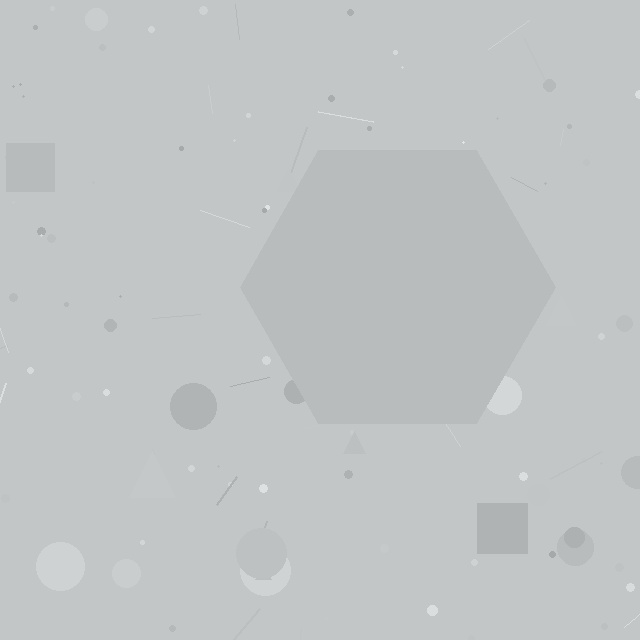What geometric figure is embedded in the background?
A hexagon is embedded in the background.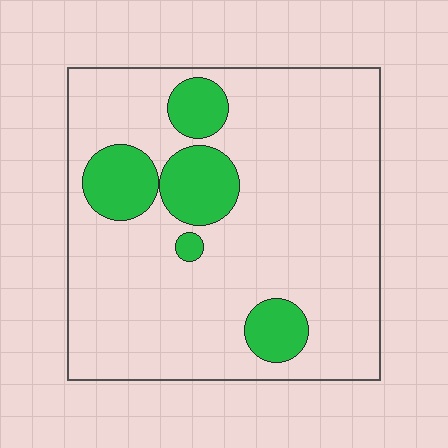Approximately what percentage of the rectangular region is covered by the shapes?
Approximately 15%.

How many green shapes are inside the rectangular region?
5.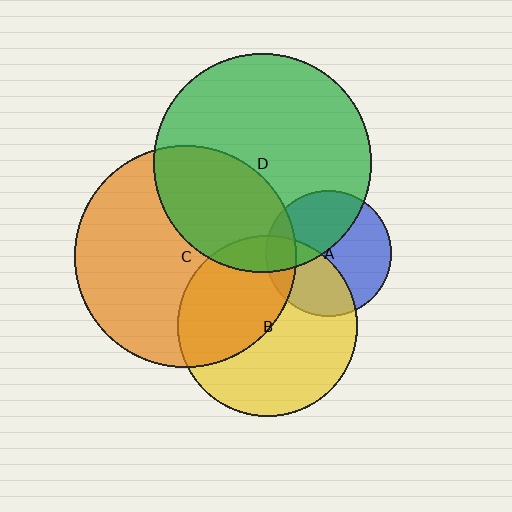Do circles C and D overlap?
Yes.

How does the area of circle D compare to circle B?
Approximately 1.5 times.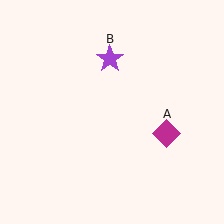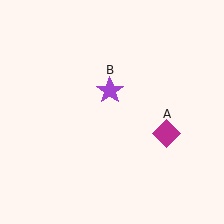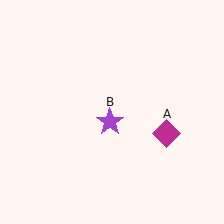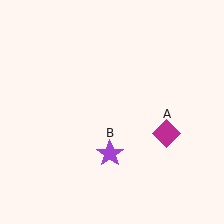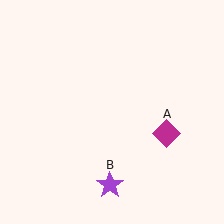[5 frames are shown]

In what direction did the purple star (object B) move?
The purple star (object B) moved down.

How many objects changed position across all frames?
1 object changed position: purple star (object B).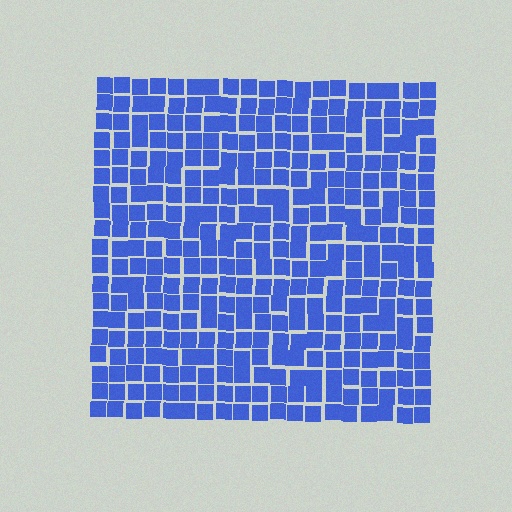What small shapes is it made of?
It is made of small squares.